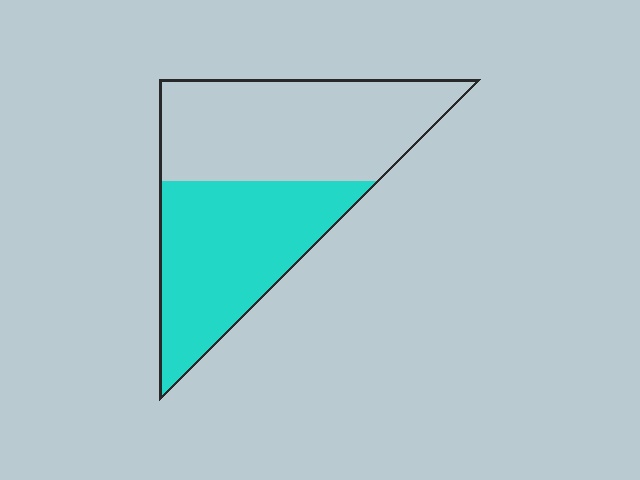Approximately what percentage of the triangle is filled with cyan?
Approximately 45%.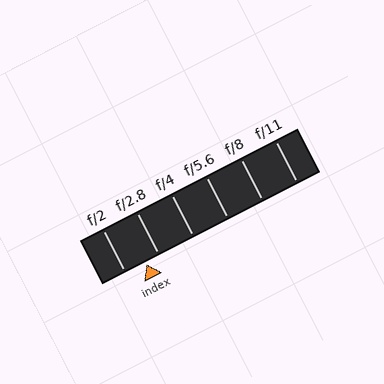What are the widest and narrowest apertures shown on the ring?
The widest aperture shown is f/2 and the narrowest is f/11.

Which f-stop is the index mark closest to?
The index mark is closest to f/2.8.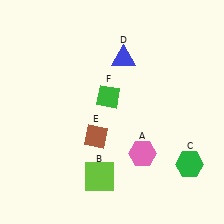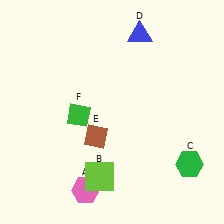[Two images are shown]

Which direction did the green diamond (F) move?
The green diamond (F) moved left.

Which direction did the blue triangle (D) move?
The blue triangle (D) moved up.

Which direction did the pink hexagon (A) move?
The pink hexagon (A) moved left.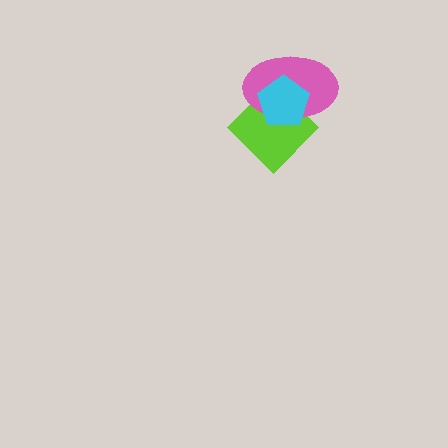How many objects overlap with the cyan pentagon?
2 objects overlap with the cyan pentagon.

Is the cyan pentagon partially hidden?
No, no other shape covers it.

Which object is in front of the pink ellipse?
The cyan pentagon is in front of the pink ellipse.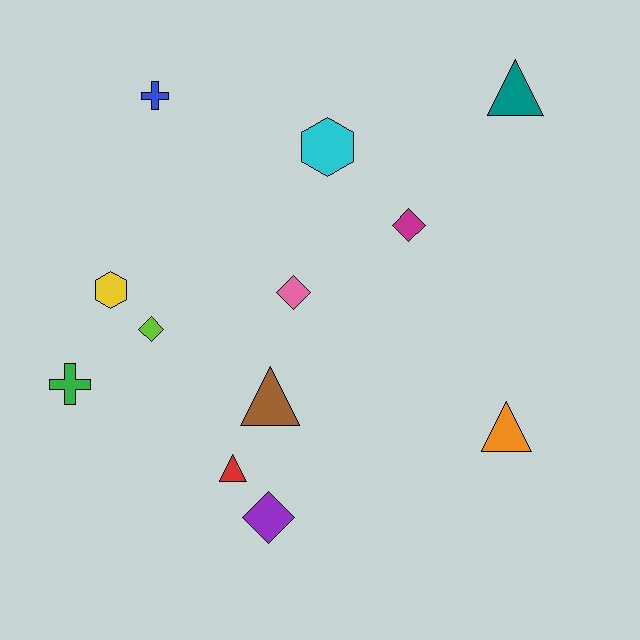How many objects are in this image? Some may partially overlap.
There are 12 objects.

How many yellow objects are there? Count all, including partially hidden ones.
There is 1 yellow object.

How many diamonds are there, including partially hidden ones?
There are 4 diamonds.